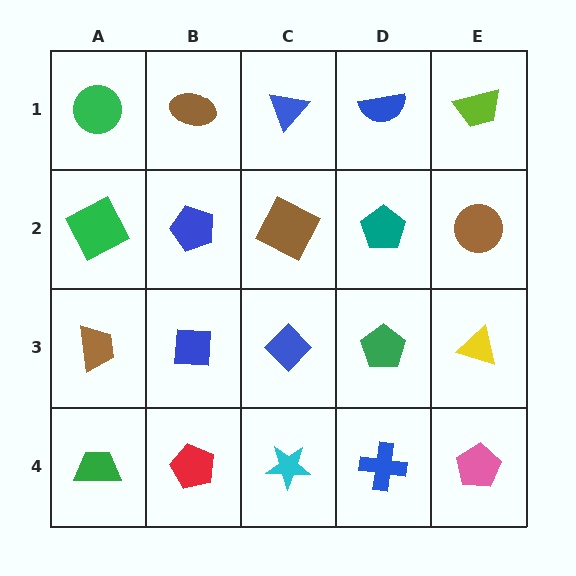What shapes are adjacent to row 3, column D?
A teal pentagon (row 2, column D), a blue cross (row 4, column D), a blue diamond (row 3, column C), a yellow triangle (row 3, column E).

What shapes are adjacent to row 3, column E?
A brown circle (row 2, column E), a pink pentagon (row 4, column E), a green pentagon (row 3, column D).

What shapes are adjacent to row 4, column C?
A blue diamond (row 3, column C), a red pentagon (row 4, column B), a blue cross (row 4, column D).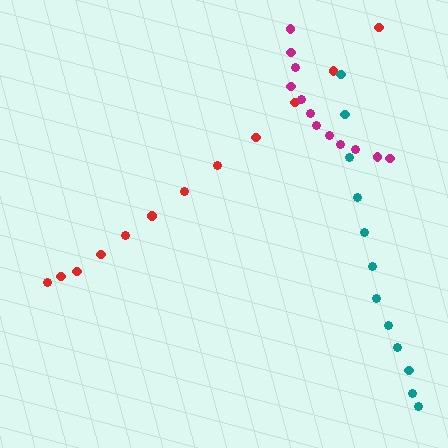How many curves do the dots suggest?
There are 3 distinct paths.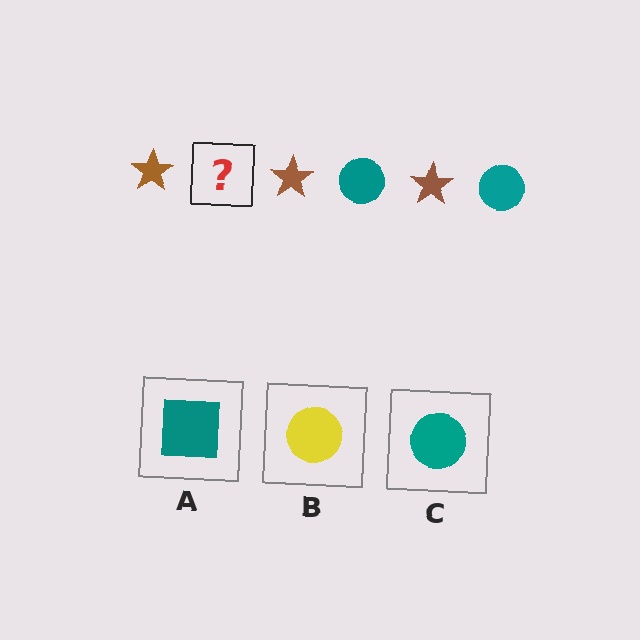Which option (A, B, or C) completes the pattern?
C.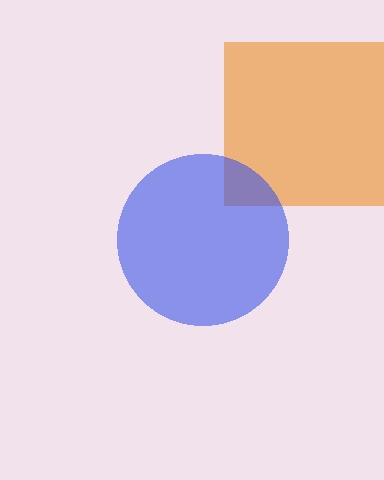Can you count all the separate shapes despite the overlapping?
Yes, there are 2 separate shapes.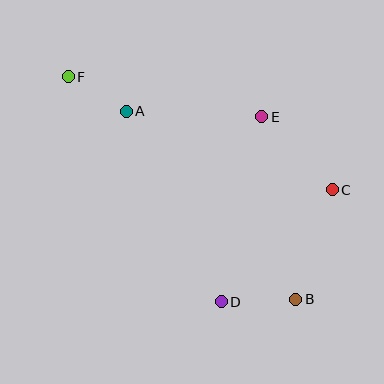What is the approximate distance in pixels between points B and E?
The distance between B and E is approximately 186 pixels.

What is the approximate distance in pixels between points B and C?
The distance between B and C is approximately 116 pixels.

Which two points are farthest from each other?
Points B and F are farthest from each other.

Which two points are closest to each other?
Points A and F are closest to each other.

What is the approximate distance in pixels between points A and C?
The distance between A and C is approximately 220 pixels.